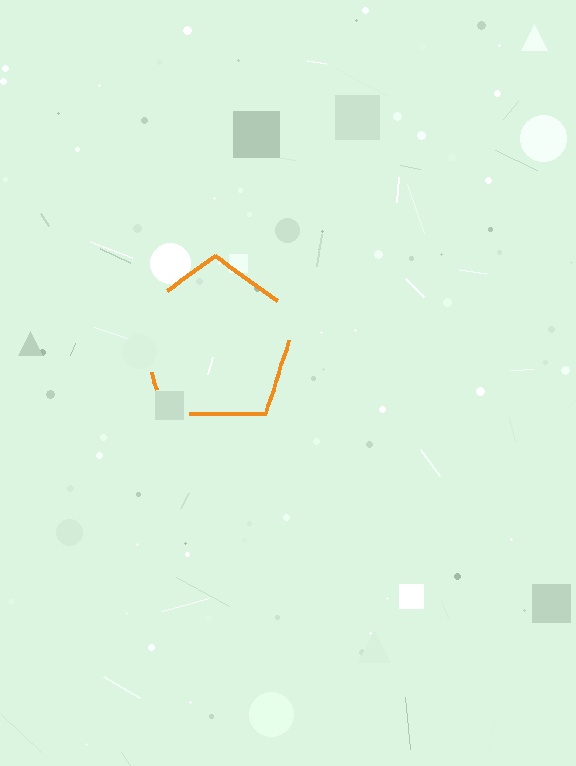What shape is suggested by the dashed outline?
The dashed outline suggests a pentagon.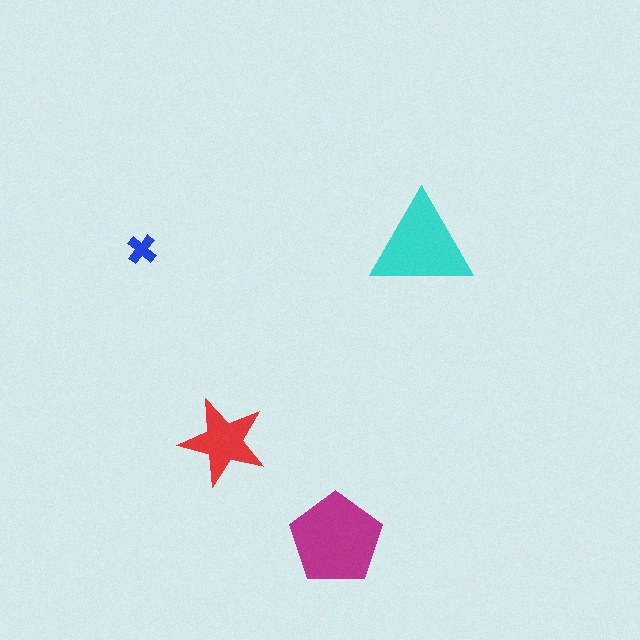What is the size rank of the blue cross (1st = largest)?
4th.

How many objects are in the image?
There are 4 objects in the image.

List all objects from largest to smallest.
The magenta pentagon, the cyan triangle, the red star, the blue cross.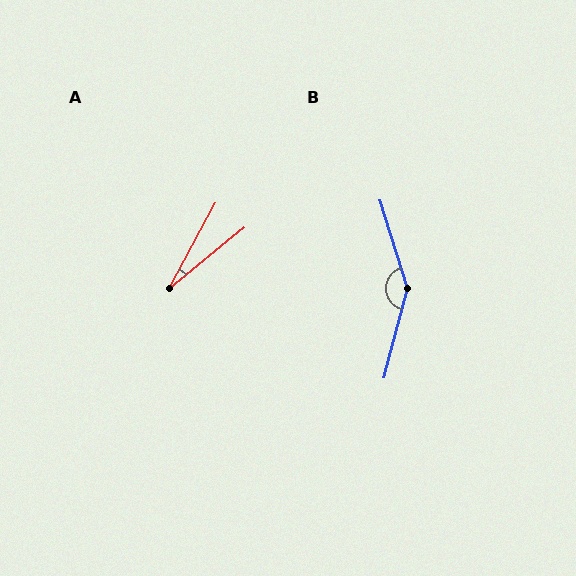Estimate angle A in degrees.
Approximately 22 degrees.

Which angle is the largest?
B, at approximately 148 degrees.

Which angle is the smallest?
A, at approximately 22 degrees.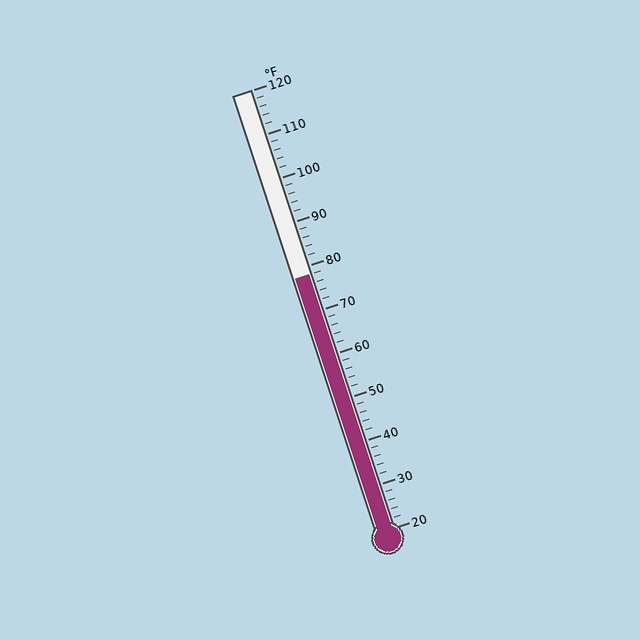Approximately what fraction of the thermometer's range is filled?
The thermometer is filled to approximately 60% of its range.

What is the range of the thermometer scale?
The thermometer scale ranges from 20°F to 120°F.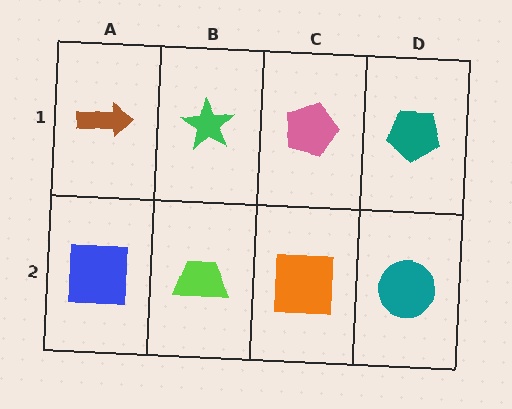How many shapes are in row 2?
4 shapes.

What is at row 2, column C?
An orange square.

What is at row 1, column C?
A pink pentagon.